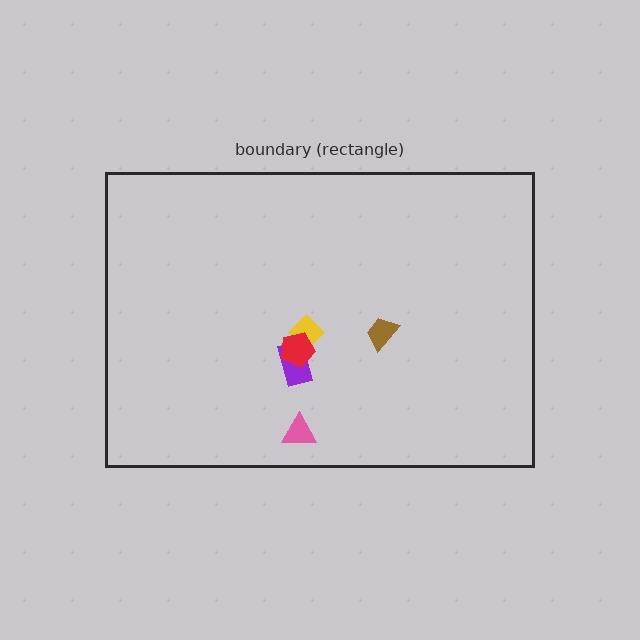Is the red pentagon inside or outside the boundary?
Inside.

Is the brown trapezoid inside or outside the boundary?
Inside.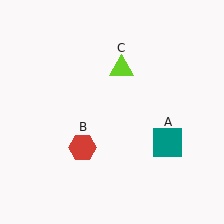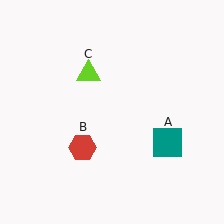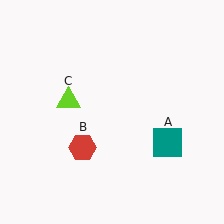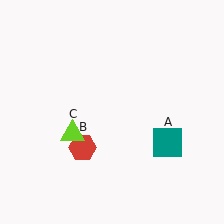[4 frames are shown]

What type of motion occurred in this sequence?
The lime triangle (object C) rotated counterclockwise around the center of the scene.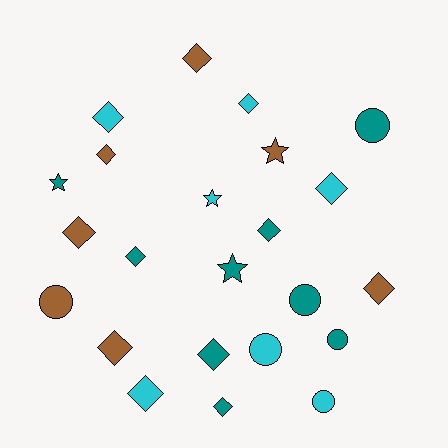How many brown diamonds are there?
There are 5 brown diamonds.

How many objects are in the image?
There are 23 objects.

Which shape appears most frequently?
Diamond, with 13 objects.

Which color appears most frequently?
Teal, with 9 objects.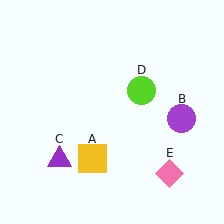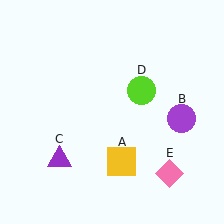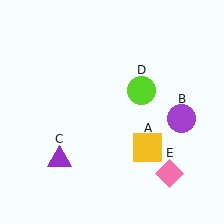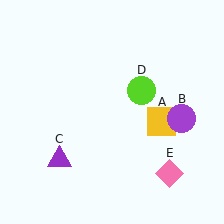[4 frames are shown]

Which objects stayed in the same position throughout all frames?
Purple circle (object B) and purple triangle (object C) and lime circle (object D) and pink diamond (object E) remained stationary.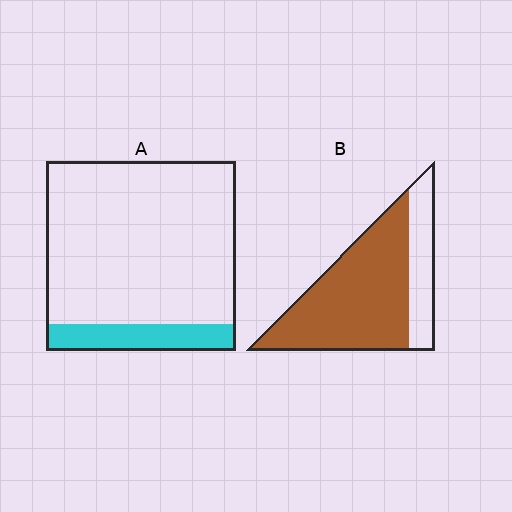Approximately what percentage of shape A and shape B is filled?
A is approximately 15% and B is approximately 75%.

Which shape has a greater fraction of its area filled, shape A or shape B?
Shape B.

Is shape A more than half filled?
No.